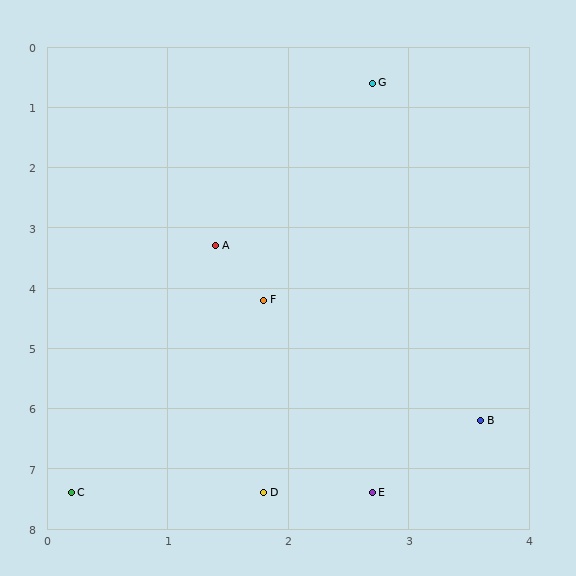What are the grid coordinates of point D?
Point D is at approximately (1.8, 7.4).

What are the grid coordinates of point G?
Point G is at approximately (2.7, 0.6).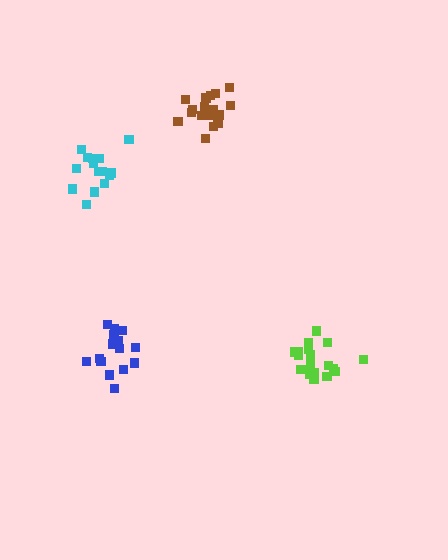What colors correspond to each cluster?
The clusters are colored: brown, blue, lime, cyan.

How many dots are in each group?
Group 1: 18 dots, Group 2: 17 dots, Group 3: 19 dots, Group 4: 15 dots (69 total).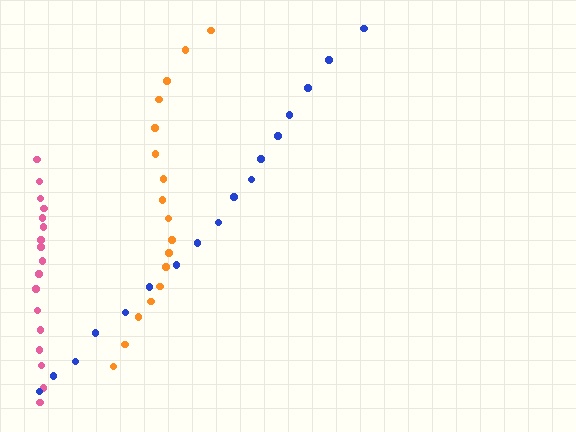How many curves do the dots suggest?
There are 3 distinct paths.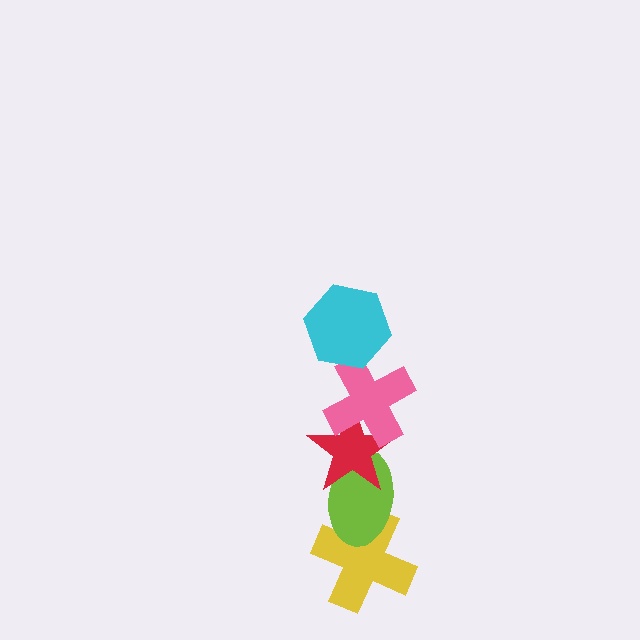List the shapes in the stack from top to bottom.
From top to bottom: the cyan hexagon, the pink cross, the red star, the lime ellipse, the yellow cross.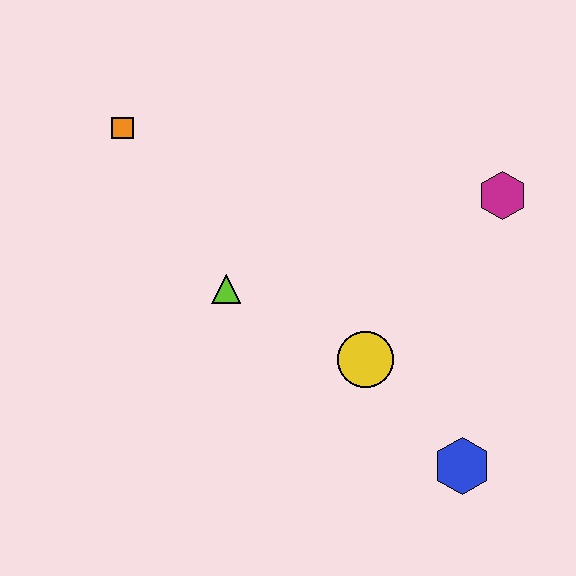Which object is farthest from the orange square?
The blue hexagon is farthest from the orange square.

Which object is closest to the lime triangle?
The yellow circle is closest to the lime triangle.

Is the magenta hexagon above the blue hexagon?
Yes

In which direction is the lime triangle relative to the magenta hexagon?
The lime triangle is to the left of the magenta hexagon.